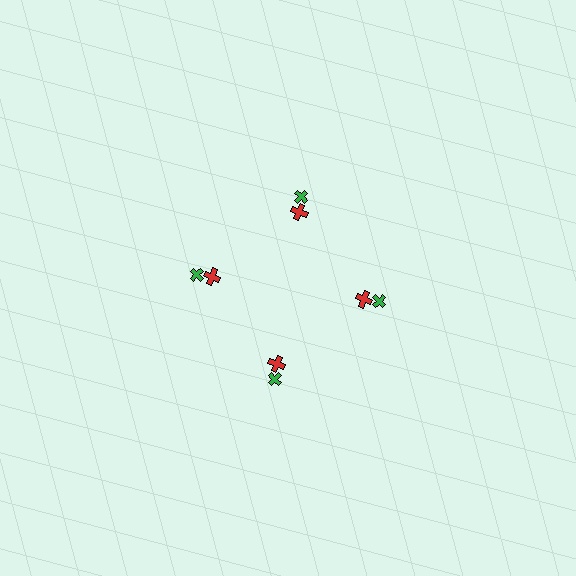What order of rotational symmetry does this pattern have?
This pattern has 4-fold rotational symmetry.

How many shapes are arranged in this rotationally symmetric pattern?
There are 8 shapes, arranged in 4 groups of 2.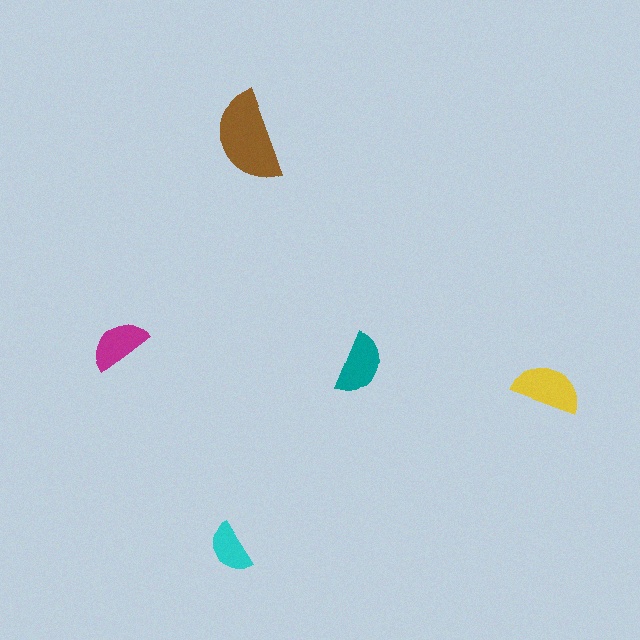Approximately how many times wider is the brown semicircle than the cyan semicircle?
About 2 times wider.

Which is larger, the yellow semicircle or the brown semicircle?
The brown one.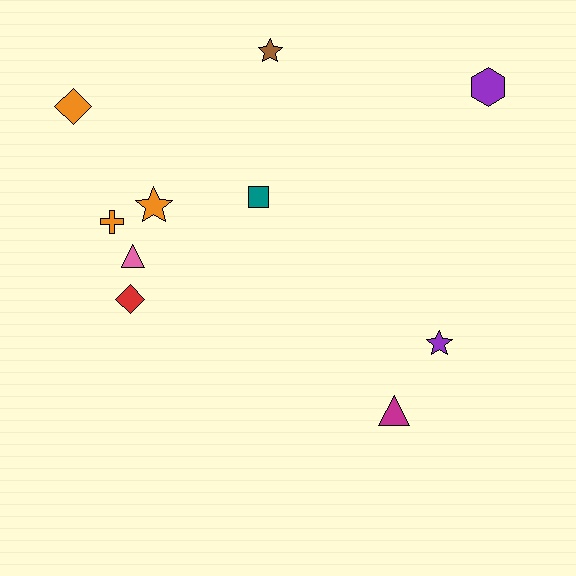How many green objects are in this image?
There are no green objects.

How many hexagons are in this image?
There is 1 hexagon.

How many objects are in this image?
There are 10 objects.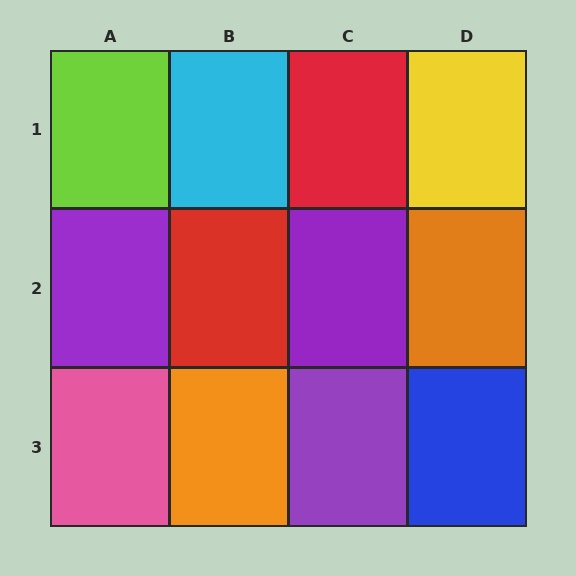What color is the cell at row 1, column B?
Cyan.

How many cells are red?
2 cells are red.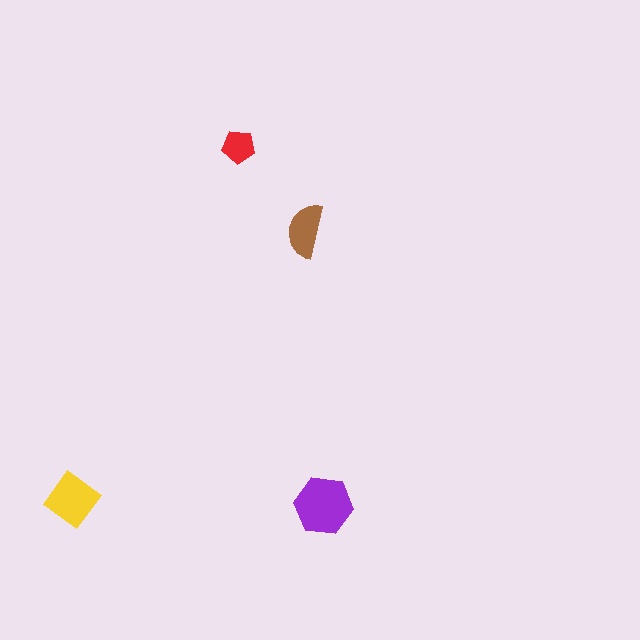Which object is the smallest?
The red pentagon.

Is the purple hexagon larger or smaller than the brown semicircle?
Larger.